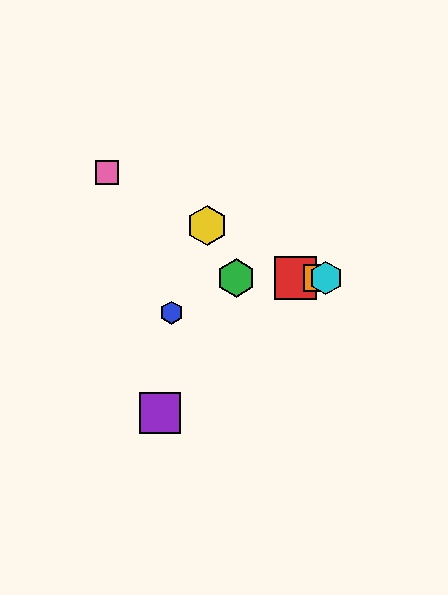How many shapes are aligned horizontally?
4 shapes (the red square, the green hexagon, the orange square, the cyan hexagon) are aligned horizontally.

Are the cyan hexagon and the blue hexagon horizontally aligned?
No, the cyan hexagon is at y≈278 and the blue hexagon is at y≈313.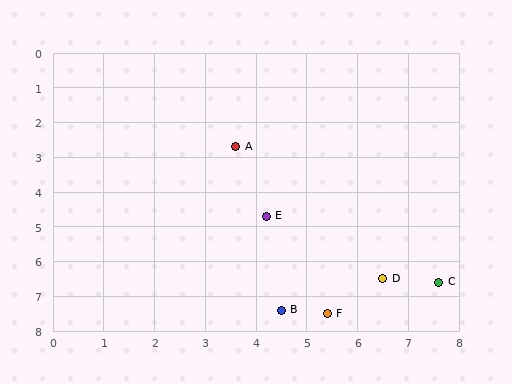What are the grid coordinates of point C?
Point C is at approximately (7.6, 6.6).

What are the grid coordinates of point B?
Point B is at approximately (4.5, 7.4).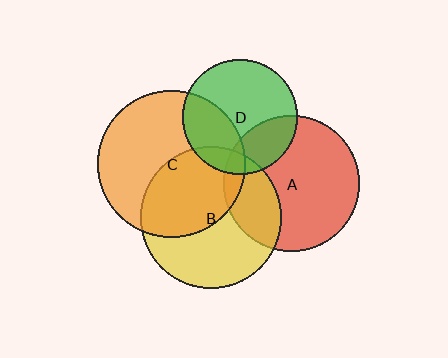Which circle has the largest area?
Circle C (orange).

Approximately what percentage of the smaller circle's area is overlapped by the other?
Approximately 45%.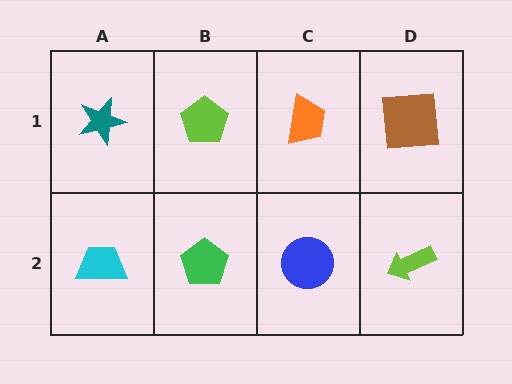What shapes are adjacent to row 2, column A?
A teal star (row 1, column A), a green pentagon (row 2, column B).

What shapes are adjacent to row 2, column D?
A brown square (row 1, column D), a blue circle (row 2, column C).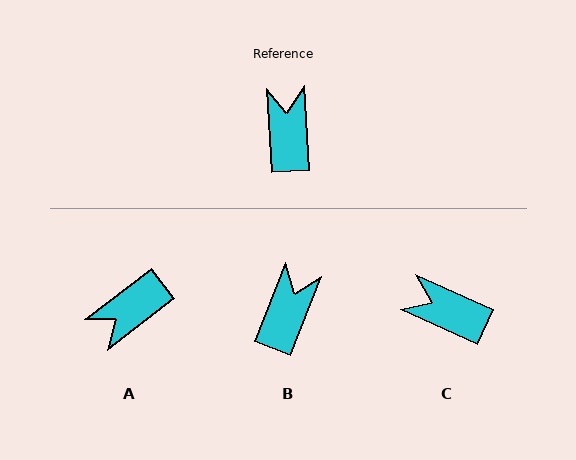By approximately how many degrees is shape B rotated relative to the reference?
Approximately 25 degrees clockwise.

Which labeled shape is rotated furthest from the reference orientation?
A, about 124 degrees away.